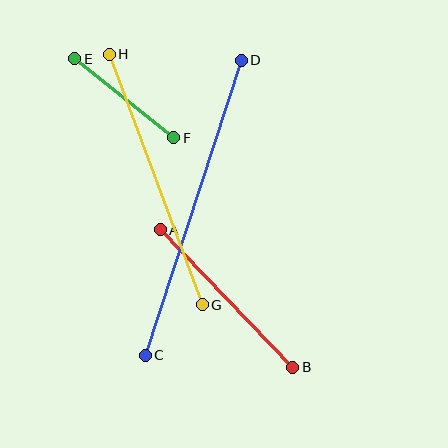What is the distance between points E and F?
The distance is approximately 126 pixels.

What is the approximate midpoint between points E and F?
The midpoint is at approximately (124, 98) pixels.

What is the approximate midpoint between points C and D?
The midpoint is at approximately (193, 208) pixels.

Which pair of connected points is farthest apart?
Points C and D are farthest apart.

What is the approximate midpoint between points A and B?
The midpoint is at approximately (227, 299) pixels.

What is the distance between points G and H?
The distance is approximately 267 pixels.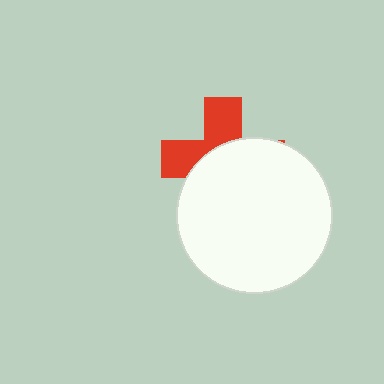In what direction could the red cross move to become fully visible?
The red cross could move up. That would shift it out from behind the white circle entirely.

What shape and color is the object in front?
The object in front is a white circle.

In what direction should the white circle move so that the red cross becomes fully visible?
The white circle should move down. That is the shortest direction to clear the overlap and leave the red cross fully visible.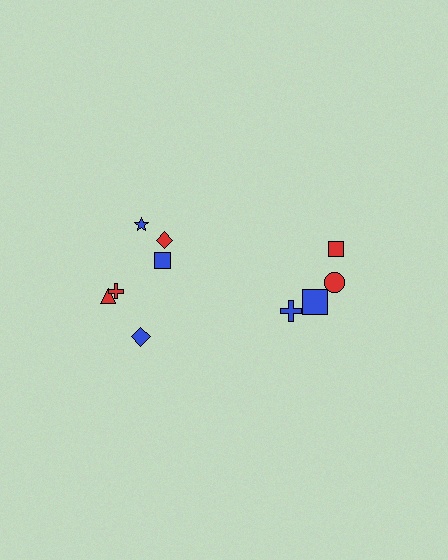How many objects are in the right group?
There are 4 objects.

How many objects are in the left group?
There are 6 objects.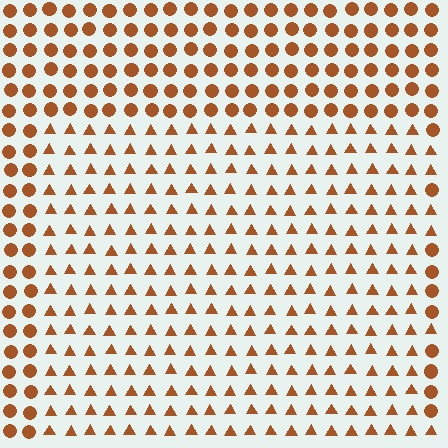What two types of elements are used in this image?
The image uses triangles inside the rectangle region and circles outside it.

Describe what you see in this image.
The image is filled with small brown elements arranged in a uniform grid. A rectangle-shaped region contains triangles, while the surrounding area contains circles. The boundary is defined purely by the change in element shape.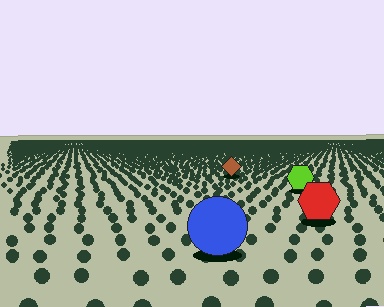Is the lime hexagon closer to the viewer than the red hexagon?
No. The red hexagon is closer — you can tell from the texture gradient: the ground texture is coarser near it.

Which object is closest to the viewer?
The blue circle is closest. The texture marks near it are larger and more spread out.